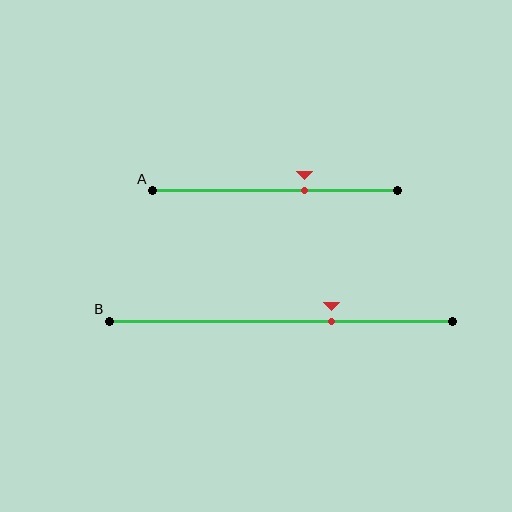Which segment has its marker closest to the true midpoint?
Segment A has its marker closest to the true midpoint.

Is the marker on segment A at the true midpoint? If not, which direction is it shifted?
No, the marker on segment A is shifted to the right by about 12% of the segment length.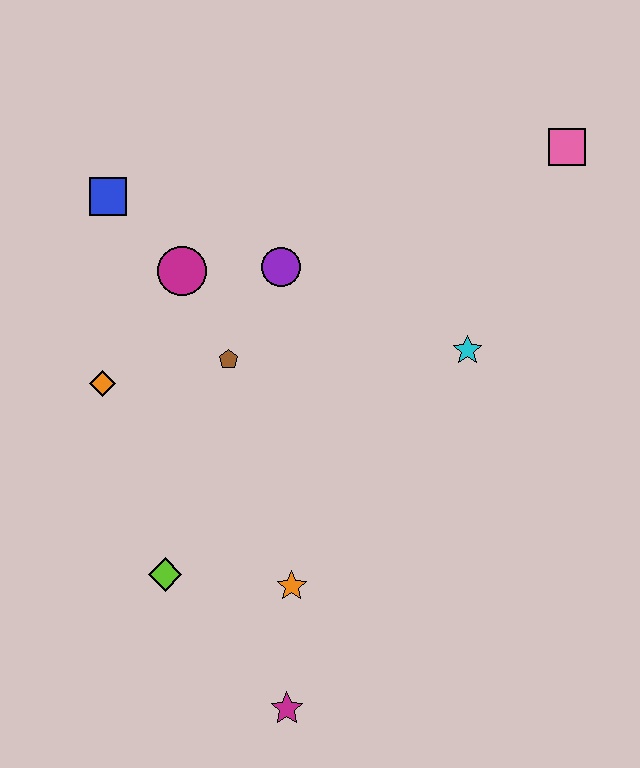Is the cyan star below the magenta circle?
Yes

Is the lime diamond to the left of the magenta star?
Yes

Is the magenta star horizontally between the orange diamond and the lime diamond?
No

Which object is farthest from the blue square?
The magenta star is farthest from the blue square.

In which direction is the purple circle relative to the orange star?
The purple circle is above the orange star.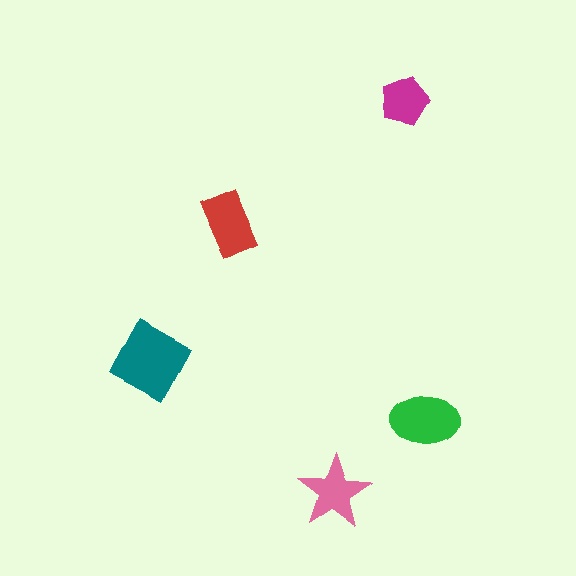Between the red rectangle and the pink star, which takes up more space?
The red rectangle.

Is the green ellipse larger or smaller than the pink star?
Larger.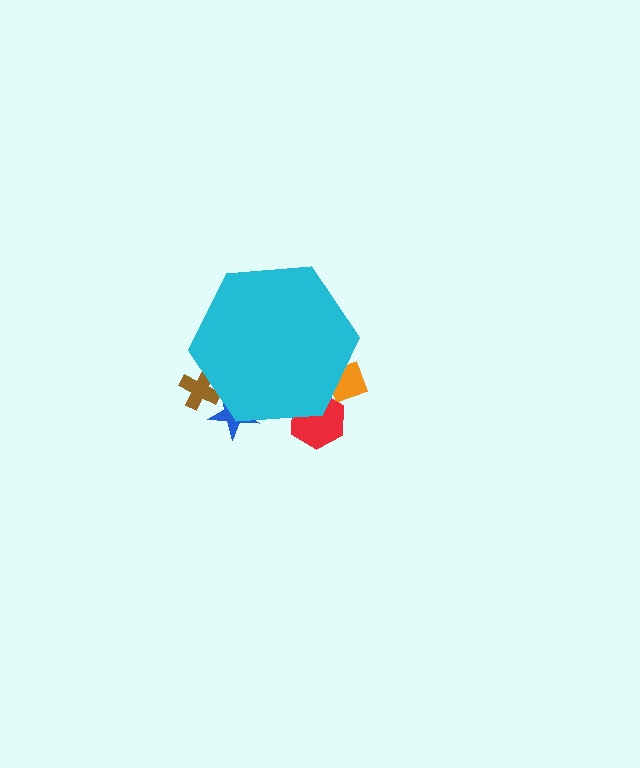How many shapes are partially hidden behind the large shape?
4 shapes are partially hidden.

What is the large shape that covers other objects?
A cyan hexagon.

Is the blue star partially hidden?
Yes, the blue star is partially hidden behind the cyan hexagon.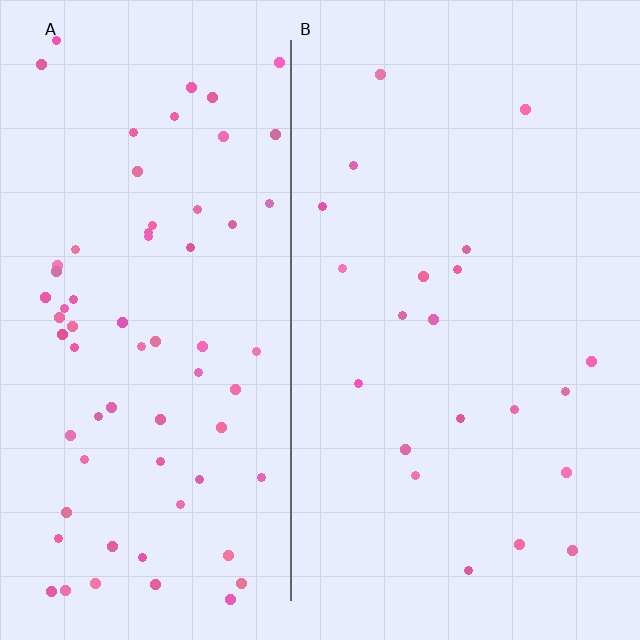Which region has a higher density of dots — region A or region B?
A (the left).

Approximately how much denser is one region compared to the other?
Approximately 3.3× — region A over region B.